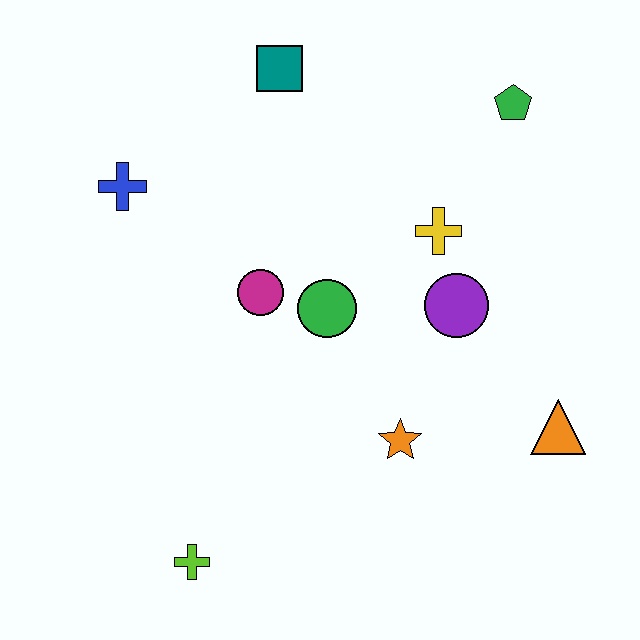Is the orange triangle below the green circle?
Yes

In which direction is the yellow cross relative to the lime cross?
The yellow cross is above the lime cross.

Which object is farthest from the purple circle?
The lime cross is farthest from the purple circle.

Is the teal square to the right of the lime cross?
Yes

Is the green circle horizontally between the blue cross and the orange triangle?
Yes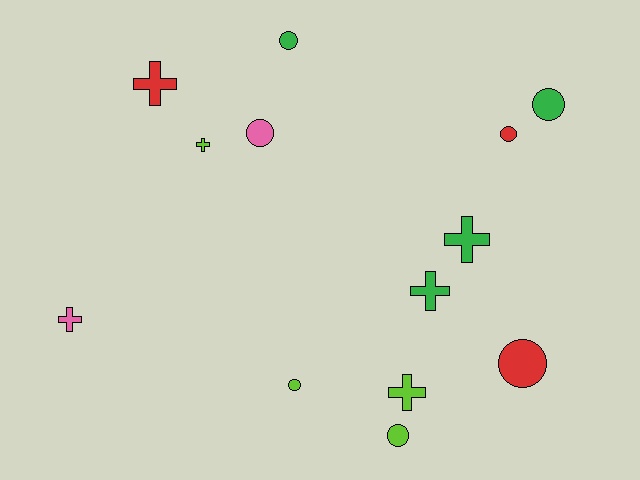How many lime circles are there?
There are 2 lime circles.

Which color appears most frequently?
Lime, with 4 objects.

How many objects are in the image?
There are 13 objects.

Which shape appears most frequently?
Circle, with 7 objects.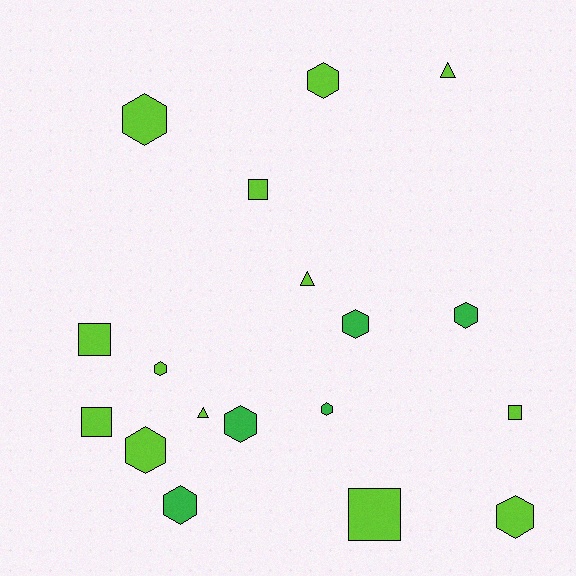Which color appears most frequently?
Lime, with 13 objects.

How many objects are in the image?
There are 18 objects.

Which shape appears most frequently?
Hexagon, with 10 objects.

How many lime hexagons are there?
There are 5 lime hexagons.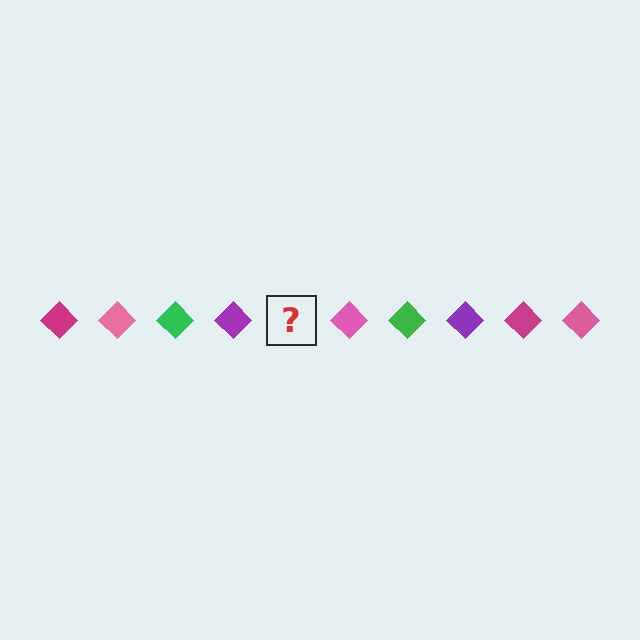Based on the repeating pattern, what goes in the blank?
The blank should be a magenta diamond.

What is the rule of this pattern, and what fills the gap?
The rule is that the pattern cycles through magenta, pink, green, purple diamonds. The gap should be filled with a magenta diamond.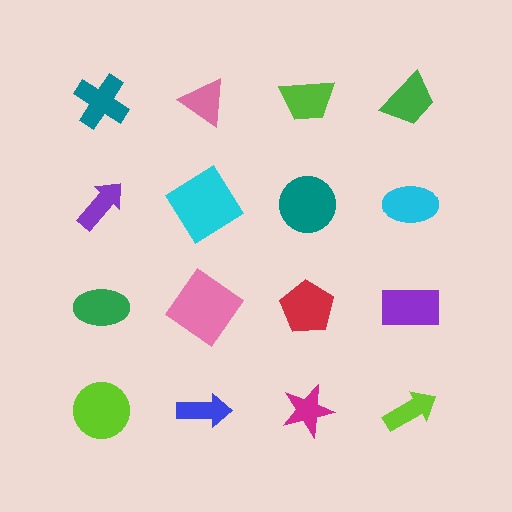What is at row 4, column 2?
A blue arrow.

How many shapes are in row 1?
4 shapes.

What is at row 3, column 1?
A green ellipse.